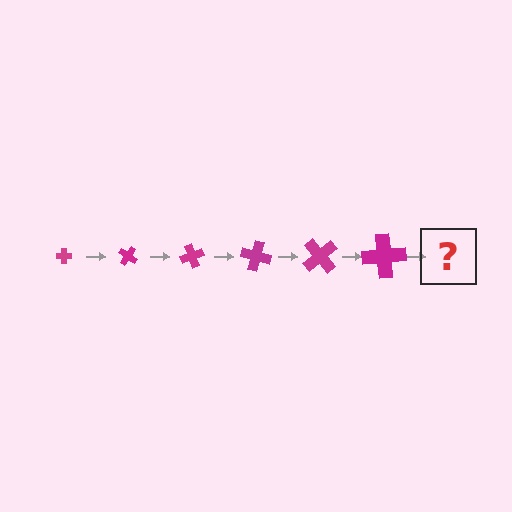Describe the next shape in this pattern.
It should be a cross, larger than the previous one and rotated 210 degrees from the start.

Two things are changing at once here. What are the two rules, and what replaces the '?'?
The two rules are that the cross grows larger each step and it rotates 35 degrees each step. The '?' should be a cross, larger than the previous one and rotated 210 degrees from the start.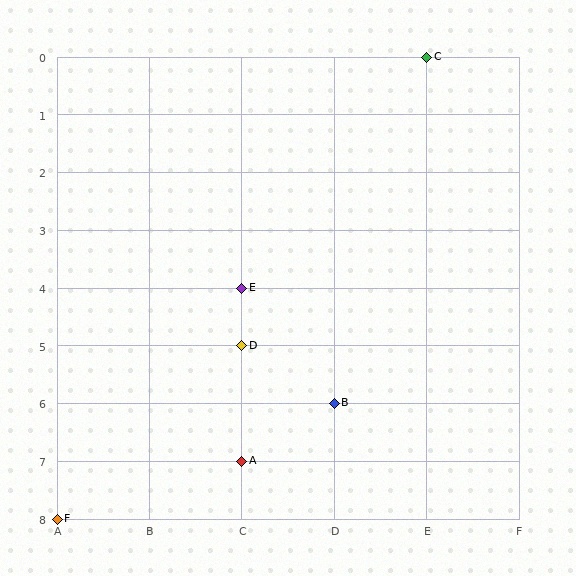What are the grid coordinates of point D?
Point D is at grid coordinates (C, 5).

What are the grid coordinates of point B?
Point B is at grid coordinates (D, 6).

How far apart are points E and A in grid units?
Points E and A are 3 rows apart.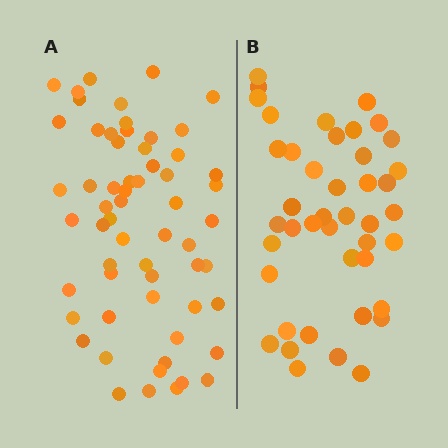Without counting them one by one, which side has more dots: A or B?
Region A (the left region) has more dots.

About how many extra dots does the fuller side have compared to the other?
Region A has approximately 15 more dots than region B.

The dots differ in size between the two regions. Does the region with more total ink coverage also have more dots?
No. Region B has more total ink coverage because its dots are larger, but region A actually contains more individual dots. Total area can be misleading — the number of items is what matters here.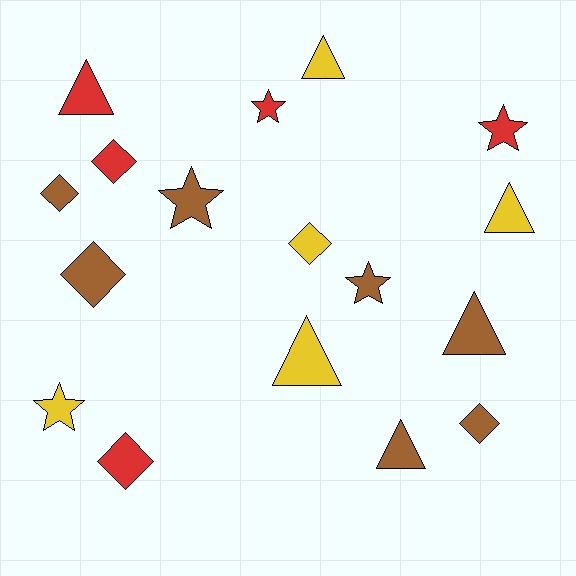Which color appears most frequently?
Brown, with 7 objects.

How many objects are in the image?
There are 17 objects.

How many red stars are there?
There are 2 red stars.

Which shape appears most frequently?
Diamond, with 6 objects.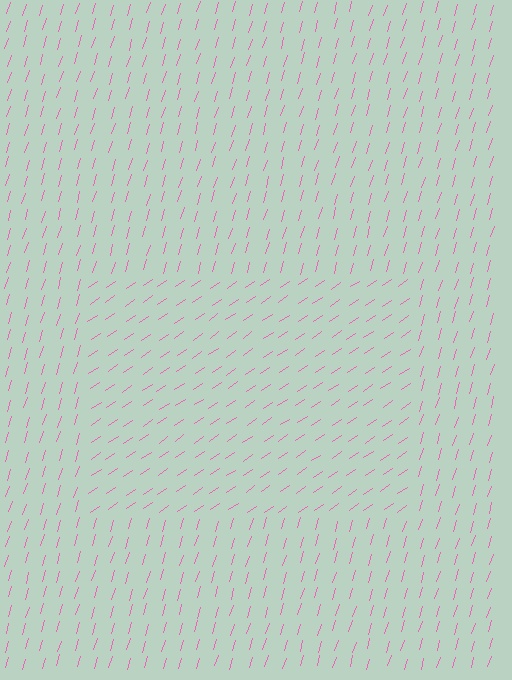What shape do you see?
I see a rectangle.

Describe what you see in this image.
The image is filled with small pink line segments. A rectangle region in the image has lines oriented differently from the surrounding lines, creating a visible texture boundary.